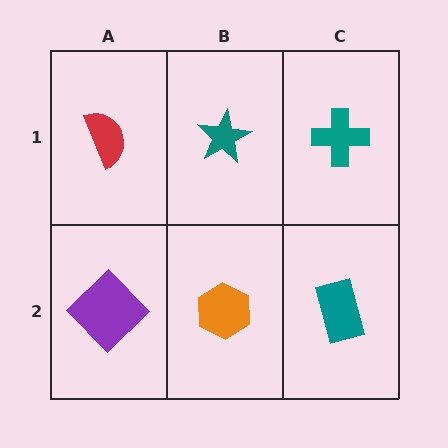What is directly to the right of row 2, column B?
A teal rectangle.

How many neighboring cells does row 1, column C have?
2.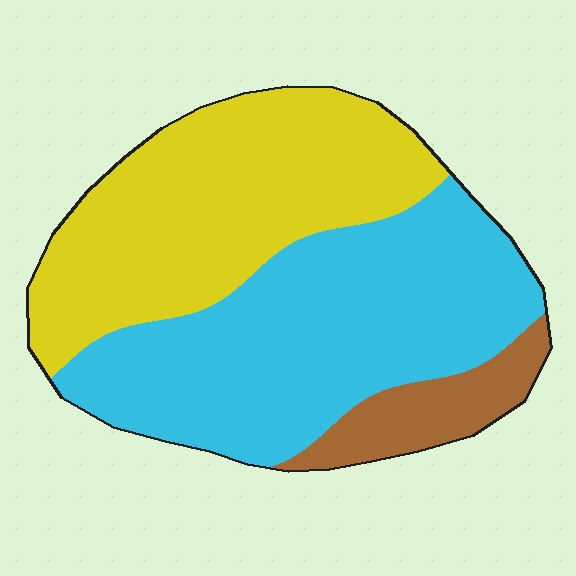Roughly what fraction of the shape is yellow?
Yellow covers about 40% of the shape.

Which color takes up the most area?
Cyan, at roughly 50%.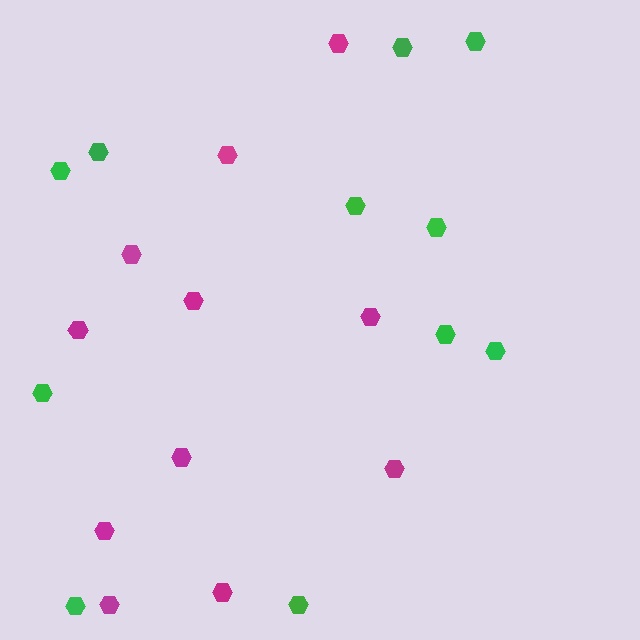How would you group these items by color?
There are 2 groups: one group of green hexagons (11) and one group of magenta hexagons (11).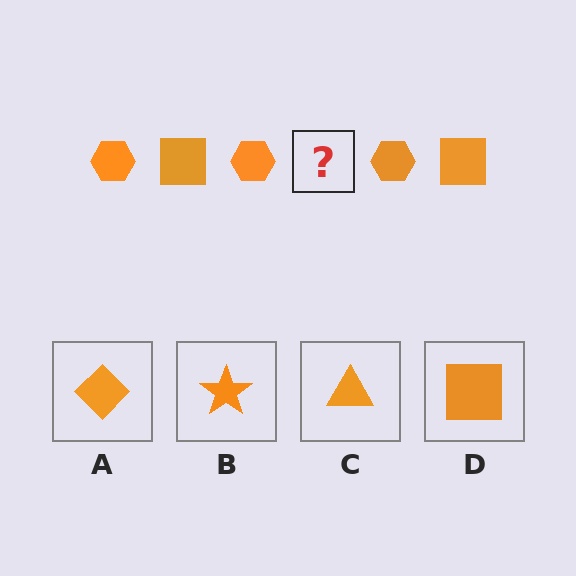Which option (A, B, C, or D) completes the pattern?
D.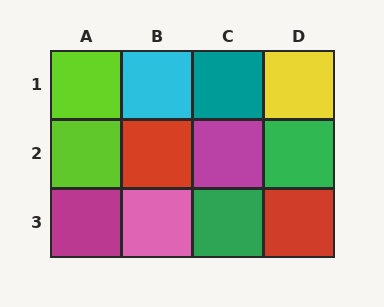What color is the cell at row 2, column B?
Red.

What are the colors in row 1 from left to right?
Lime, cyan, teal, yellow.